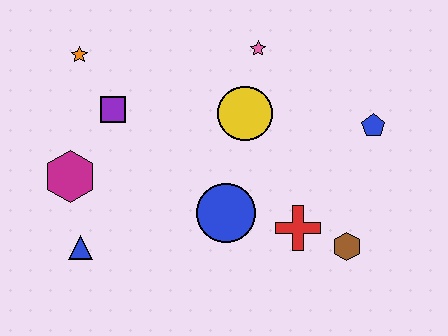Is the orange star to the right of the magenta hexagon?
Yes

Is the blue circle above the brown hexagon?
Yes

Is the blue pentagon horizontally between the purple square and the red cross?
No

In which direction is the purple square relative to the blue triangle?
The purple square is above the blue triangle.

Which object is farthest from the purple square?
The brown hexagon is farthest from the purple square.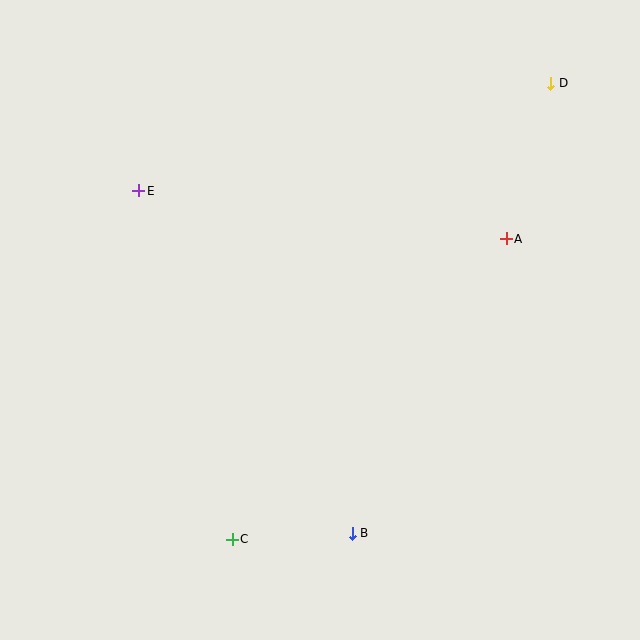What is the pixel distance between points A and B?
The distance between A and B is 333 pixels.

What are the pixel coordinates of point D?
Point D is at (551, 83).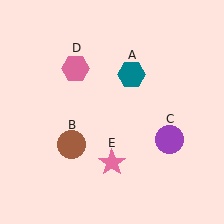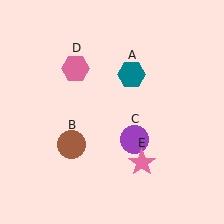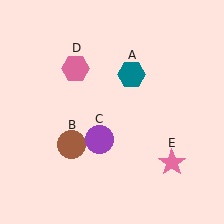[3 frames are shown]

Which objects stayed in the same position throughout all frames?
Teal hexagon (object A) and brown circle (object B) and pink hexagon (object D) remained stationary.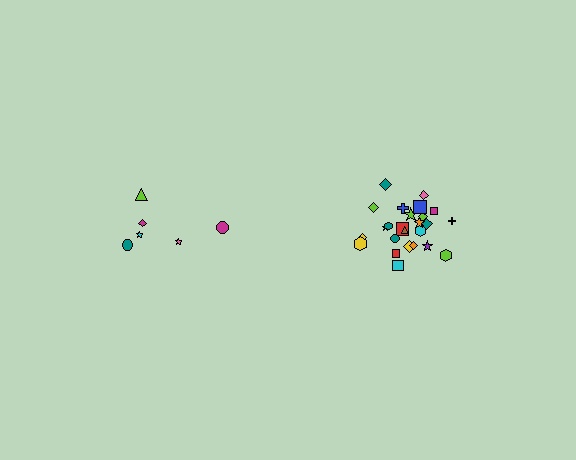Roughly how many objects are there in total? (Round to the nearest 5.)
Roughly 30 objects in total.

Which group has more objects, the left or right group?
The right group.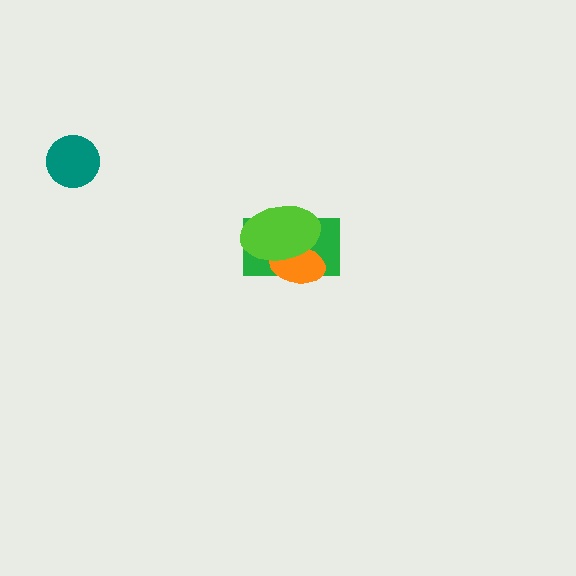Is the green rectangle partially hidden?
Yes, it is partially covered by another shape.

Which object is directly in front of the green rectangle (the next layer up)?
The orange ellipse is directly in front of the green rectangle.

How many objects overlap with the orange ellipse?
2 objects overlap with the orange ellipse.